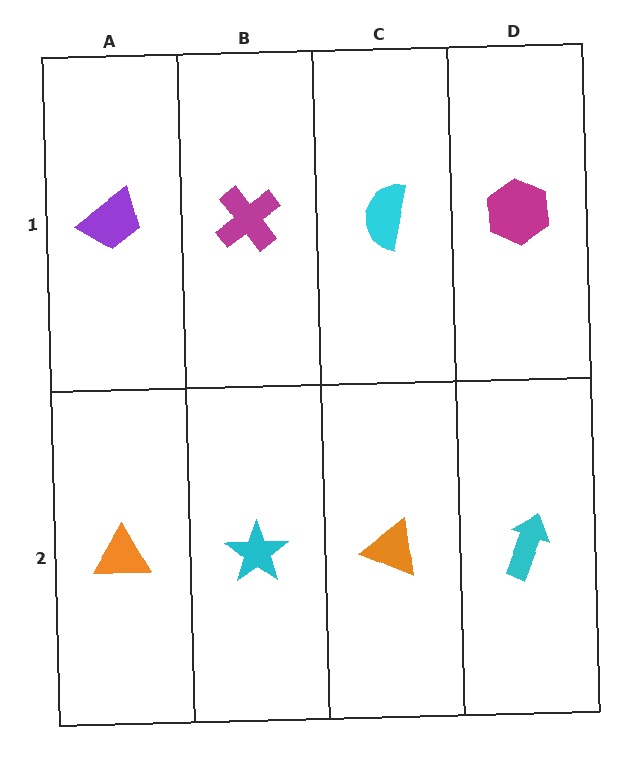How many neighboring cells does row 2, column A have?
2.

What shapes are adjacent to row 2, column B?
A magenta cross (row 1, column B), an orange triangle (row 2, column A), an orange triangle (row 2, column C).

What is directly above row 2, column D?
A magenta hexagon.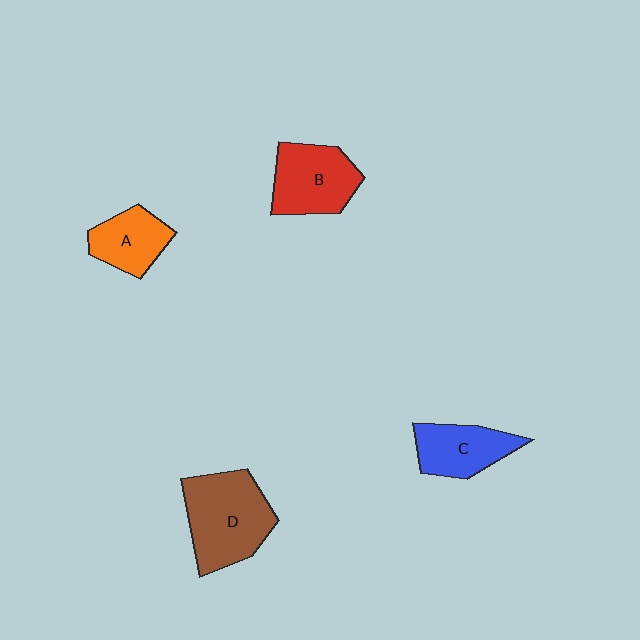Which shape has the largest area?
Shape D (brown).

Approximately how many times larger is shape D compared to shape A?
Approximately 1.7 times.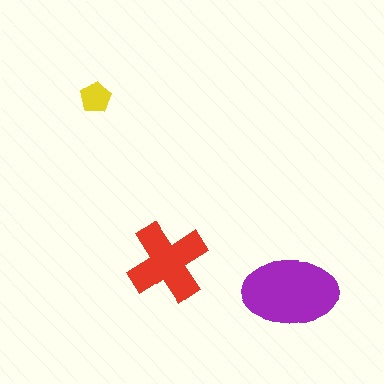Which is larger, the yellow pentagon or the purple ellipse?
The purple ellipse.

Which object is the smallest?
The yellow pentagon.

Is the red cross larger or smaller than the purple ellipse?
Smaller.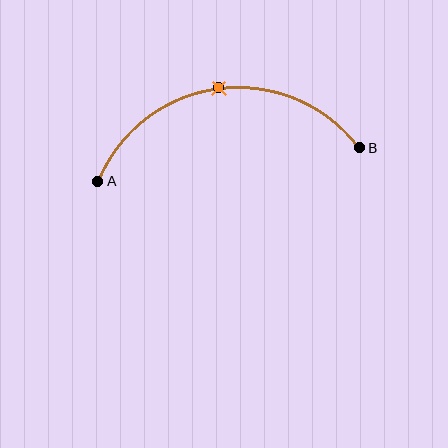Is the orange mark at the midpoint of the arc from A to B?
Yes. The orange mark lies on the arc at equal arc-length from both A and B — it is the arc midpoint.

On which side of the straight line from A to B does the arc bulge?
The arc bulges above the straight line connecting A and B.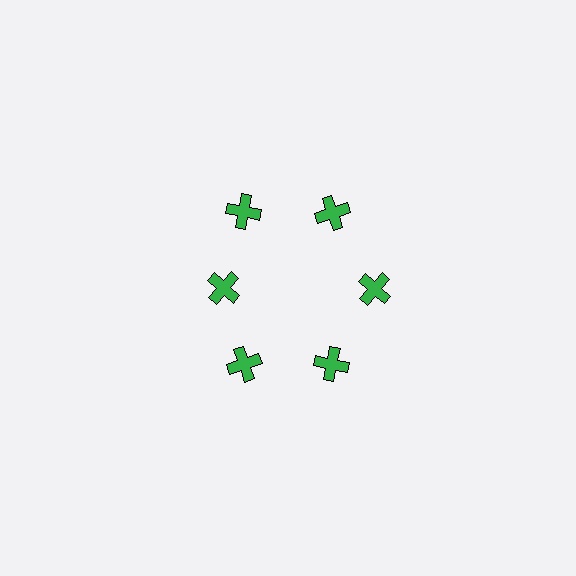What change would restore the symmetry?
The symmetry would be restored by moving it outward, back onto the ring so that all 6 crosses sit at equal angles and equal distance from the center.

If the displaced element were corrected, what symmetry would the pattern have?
It would have 6-fold rotational symmetry — the pattern would map onto itself every 60 degrees.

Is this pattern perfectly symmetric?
No. The 6 green crosses are arranged in a ring, but one element near the 9 o'clock position is pulled inward toward the center, breaking the 6-fold rotational symmetry.